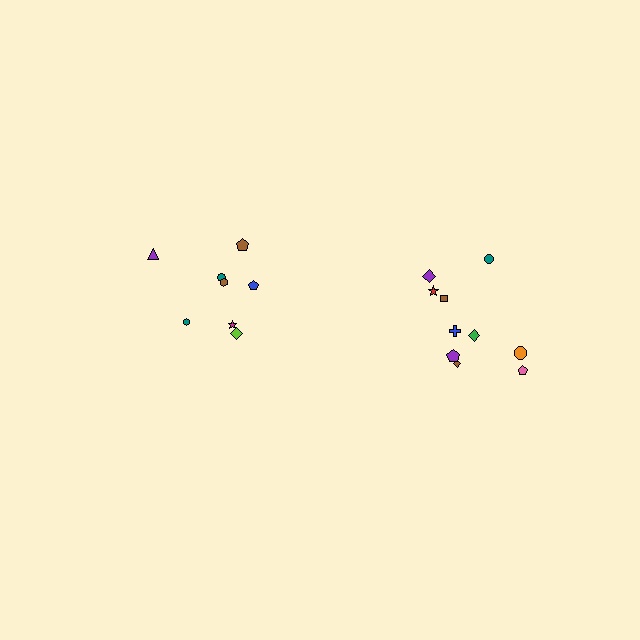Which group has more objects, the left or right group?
The right group.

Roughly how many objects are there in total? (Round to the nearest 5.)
Roughly 20 objects in total.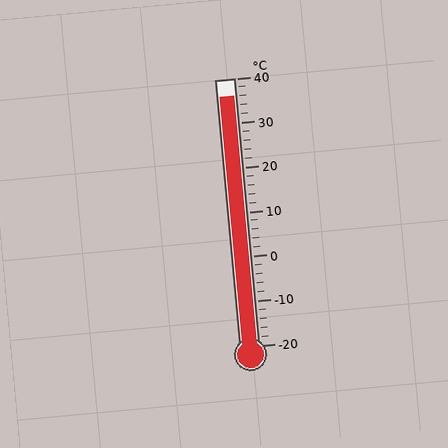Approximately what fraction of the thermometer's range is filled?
The thermometer is filled to approximately 95% of its range.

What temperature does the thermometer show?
The thermometer shows approximately 36°C.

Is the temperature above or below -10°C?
The temperature is above -10°C.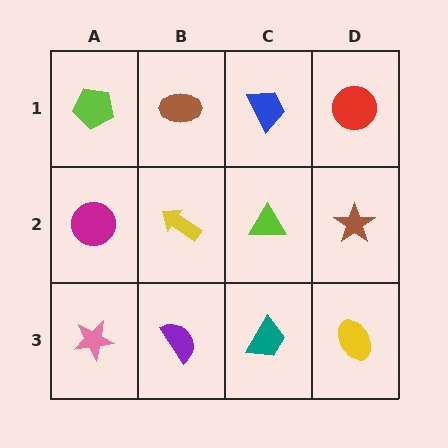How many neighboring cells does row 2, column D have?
3.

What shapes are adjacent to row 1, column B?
A yellow arrow (row 2, column B), a lime pentagon (row 1, column A), a blue trapezoid (row 1, column C).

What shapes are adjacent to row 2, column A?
A lime pentagon (row 1, column A), a pink star (row 3, column A), a yellow arrow (row 2, column B).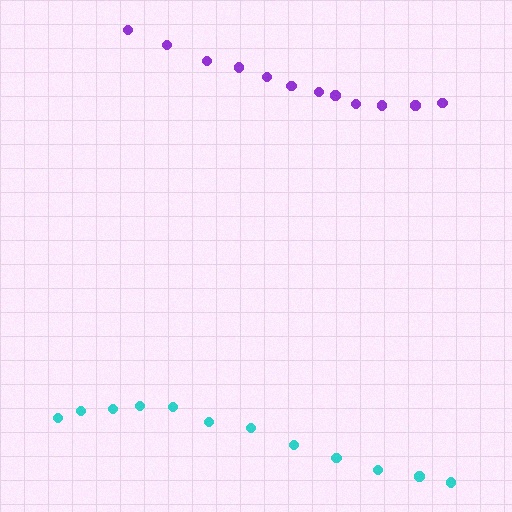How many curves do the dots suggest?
There are 2 distinct paths.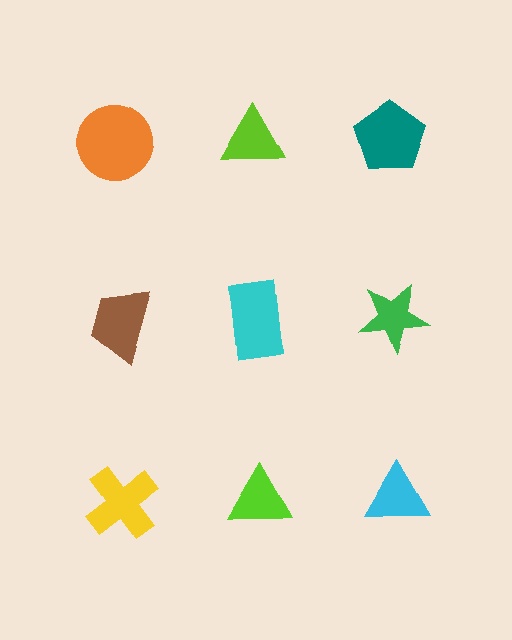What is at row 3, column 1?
A yellow cross.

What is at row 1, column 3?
A teal pentagon.